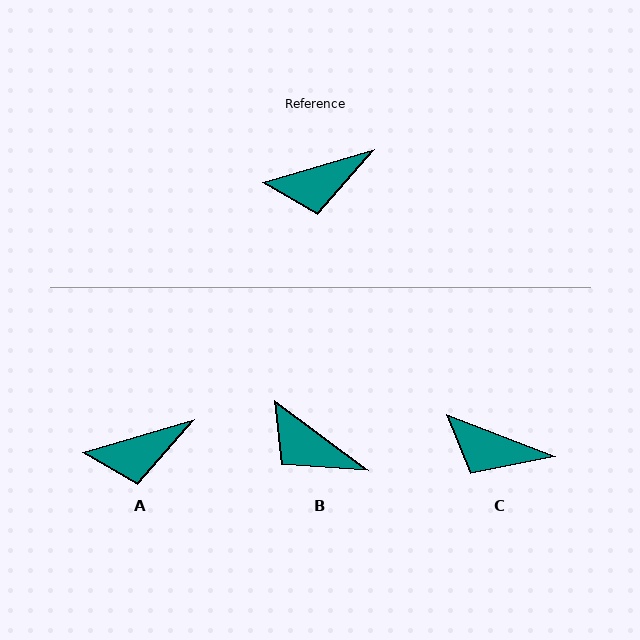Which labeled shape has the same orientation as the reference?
A.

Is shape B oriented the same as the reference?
No, it is off by about 53 degrees.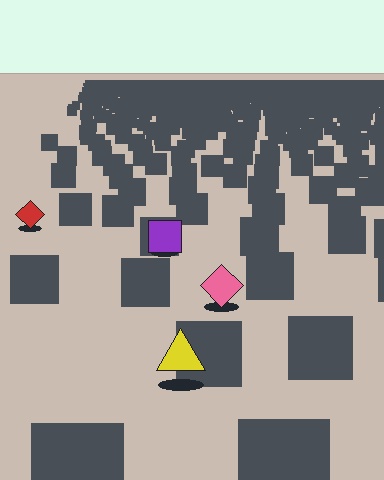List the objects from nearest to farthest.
From nearest to farthest: the yellow triangle, the pink diamond, the purple square, the red diamond.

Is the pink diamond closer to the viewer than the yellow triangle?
No. The yellow triangle is closer — you can tell from the texture gradient: the ground texture is coarser near it.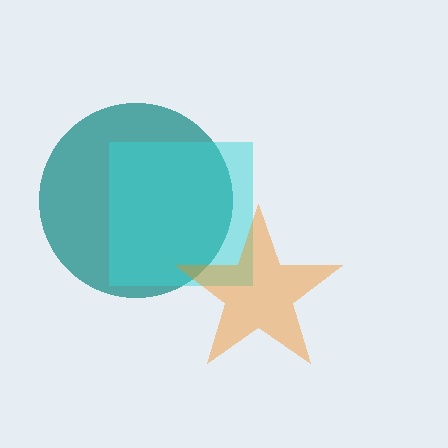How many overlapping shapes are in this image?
There are 3 overlapping shapes in the image.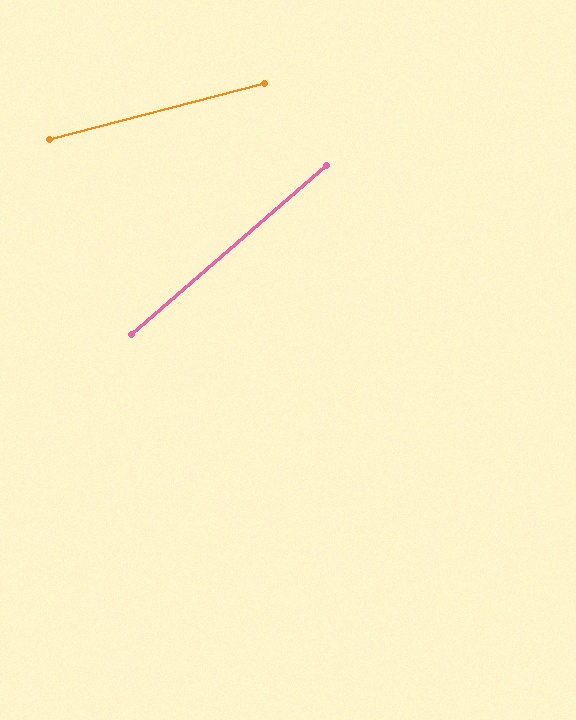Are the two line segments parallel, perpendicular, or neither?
Neither parallel nor perpendicular — they differ by about 26°.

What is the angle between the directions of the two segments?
Approximately 26 degrees.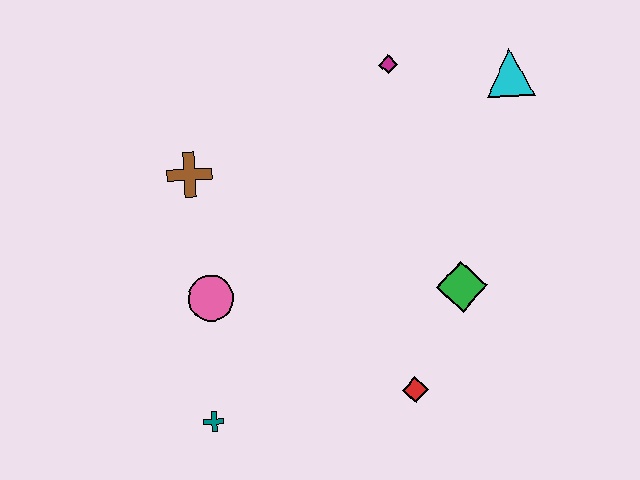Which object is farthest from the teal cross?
The cyan triangle is farthest from the teal cross.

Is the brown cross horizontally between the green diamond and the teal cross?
No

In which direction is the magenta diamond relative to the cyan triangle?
The magenta diamond is to the left of the cyan triangle.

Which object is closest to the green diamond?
The red diamond is closest to the green diamond.